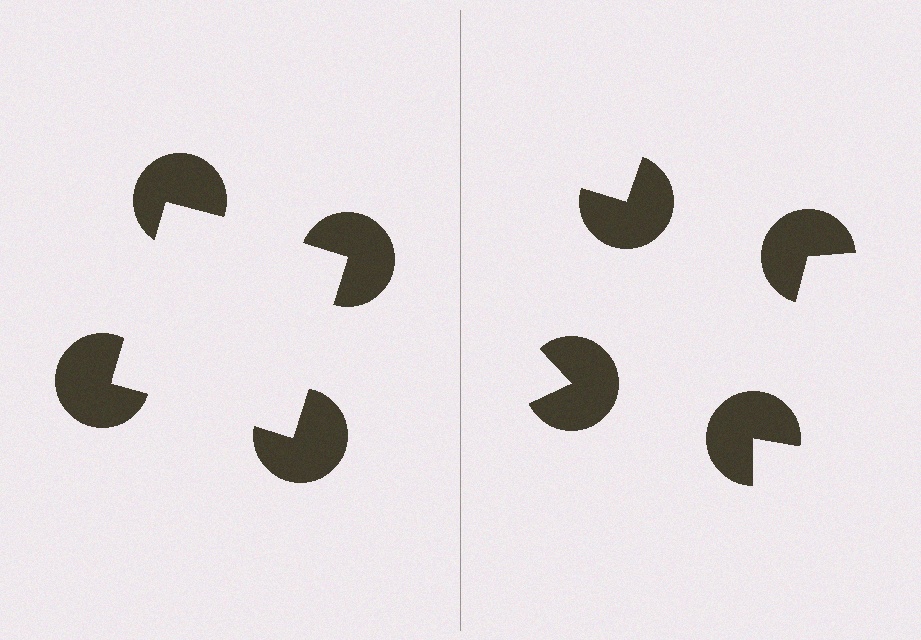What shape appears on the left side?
An illusory square.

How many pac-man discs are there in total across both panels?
8 — 4 on each side.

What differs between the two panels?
The pac-man discs are positioned identically on both sides; only the wedge orientations differ. On the left they align to a square; on the right they are misaligned.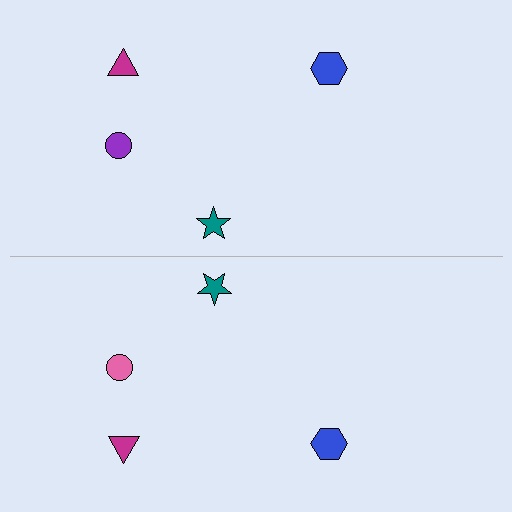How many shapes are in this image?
There are 8 shapes in this image.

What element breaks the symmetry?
The pink circle on the bottom side breaks the symmetry — its mirror counterpart is purple.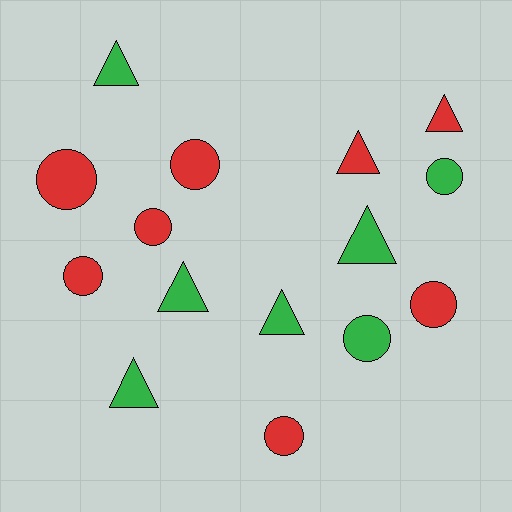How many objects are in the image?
There are 15 objects.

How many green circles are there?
There are 2 green circles.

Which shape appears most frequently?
Circle, with 8 objects.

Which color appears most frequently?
Red, with 8 objects.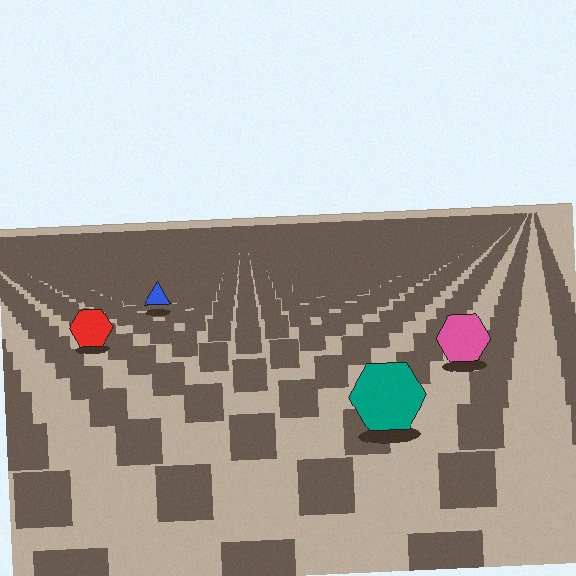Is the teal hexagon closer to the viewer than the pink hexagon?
Yes. The teal hexagon is closer — you can tell from the texture gradient: the ground texture is coarser near it.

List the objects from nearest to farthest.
From nearest to farthest: the teal hexagon, the pink hexagon, the red hexagon, the blue triangle.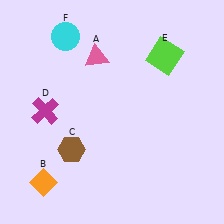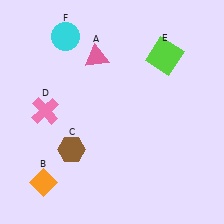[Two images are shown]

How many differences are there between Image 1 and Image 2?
There is 1 difference between the two images.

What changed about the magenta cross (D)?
In Image 1, D is magenta. In Image 2, it changed to pink.